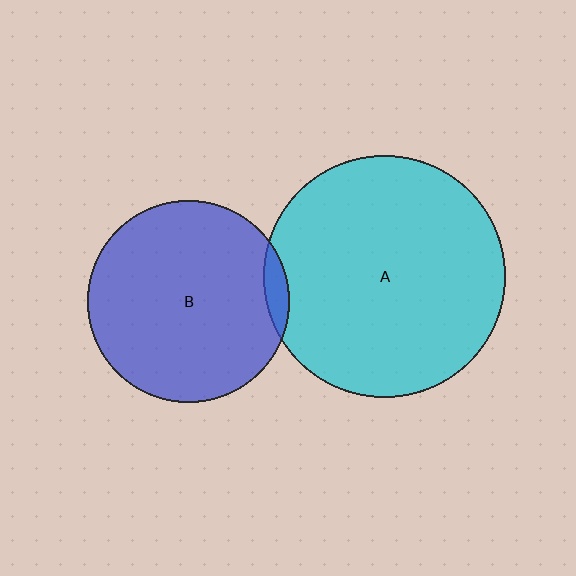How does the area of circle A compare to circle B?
Approximately 1.4 times.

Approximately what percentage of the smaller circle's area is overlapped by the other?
Approximately 5%.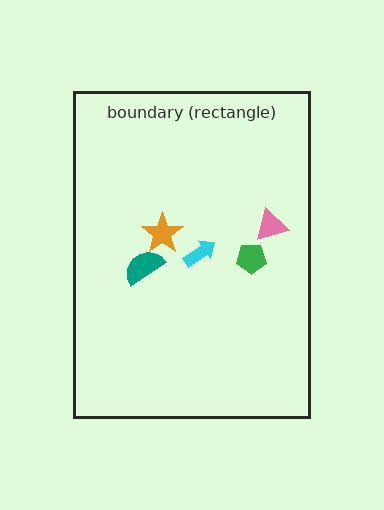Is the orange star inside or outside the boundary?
Inside.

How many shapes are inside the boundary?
5 inside, 0 outside.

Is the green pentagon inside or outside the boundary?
Inside.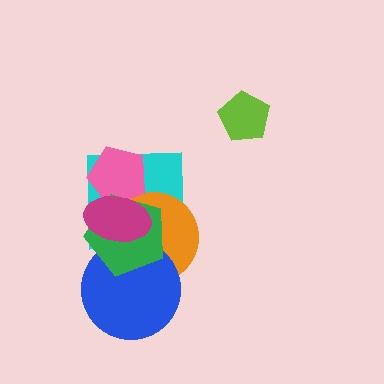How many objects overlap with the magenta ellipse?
5 objects overlap with the magenta ellipse.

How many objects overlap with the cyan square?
4 objects overlap with the cyan square.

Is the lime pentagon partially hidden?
No, no other shape covers it.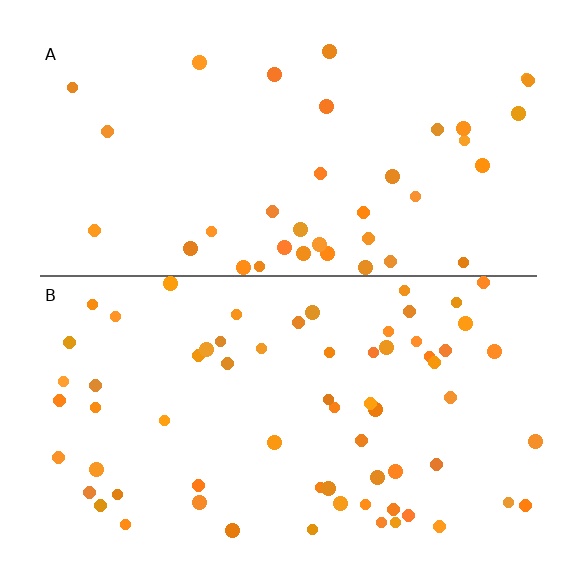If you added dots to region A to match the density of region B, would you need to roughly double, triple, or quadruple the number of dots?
Approximately double.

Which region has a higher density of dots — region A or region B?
B (the bottom).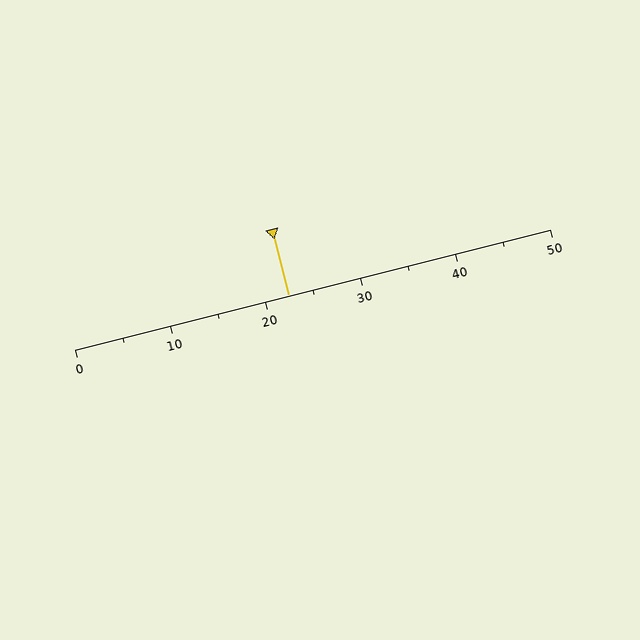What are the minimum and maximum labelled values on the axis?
The axis runs from 0 to 50.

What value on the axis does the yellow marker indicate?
The marker indicates approximately 22.5.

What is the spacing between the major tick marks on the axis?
The major ticks are spaced 10 apart.